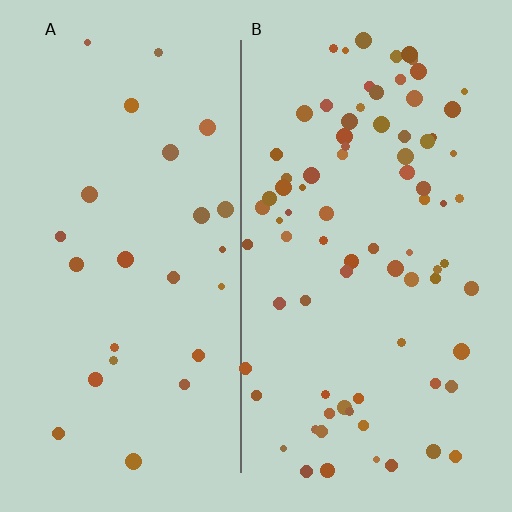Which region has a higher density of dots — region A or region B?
B (the right).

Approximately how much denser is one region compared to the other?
Approximately 3.2× — region B over region A.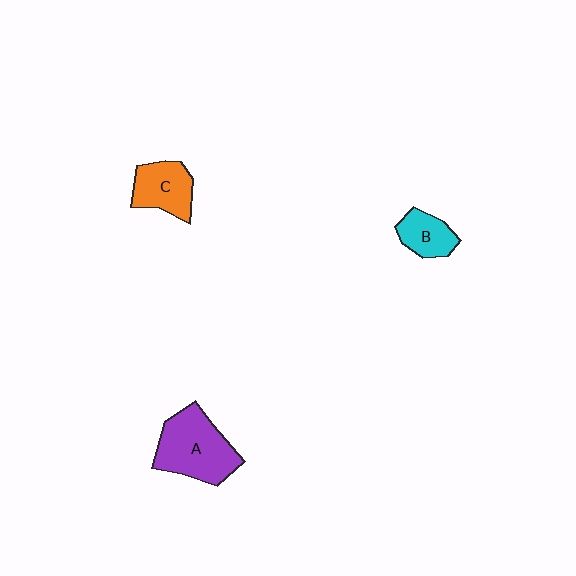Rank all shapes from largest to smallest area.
From largest to smallest: A (purple), C (orange), B (cyan).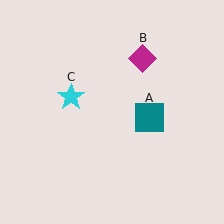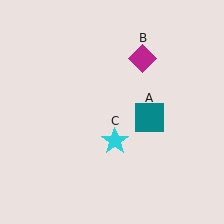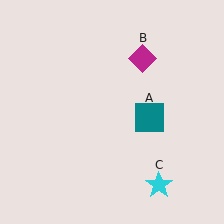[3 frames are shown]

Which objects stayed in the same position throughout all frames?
Teal square (object A) and magenta diamond (object B) remained stationary.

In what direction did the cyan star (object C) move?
The cyan star (object C) moved down and to the right.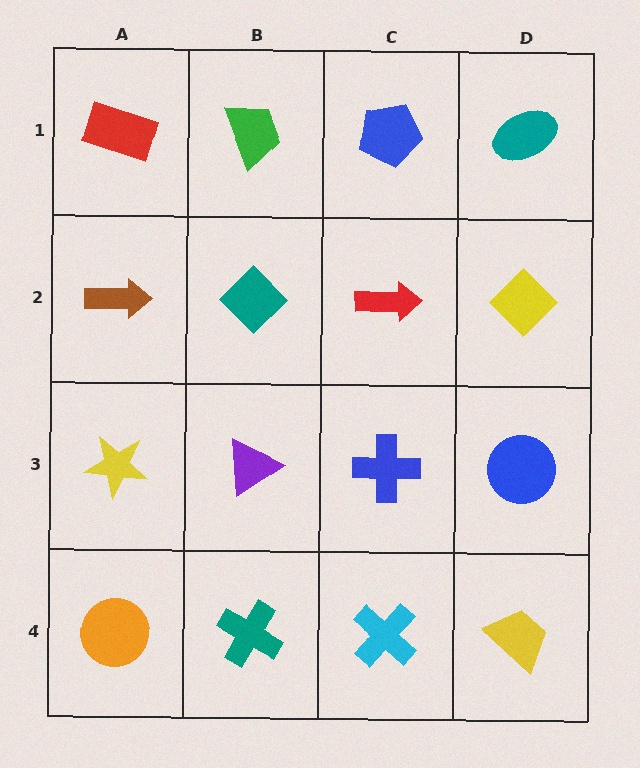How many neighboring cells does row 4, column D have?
2.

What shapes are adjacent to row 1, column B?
A teal diamond (row 2, column B), a red rectangle (row 1, column A), a blue pentagon (row 1, column C).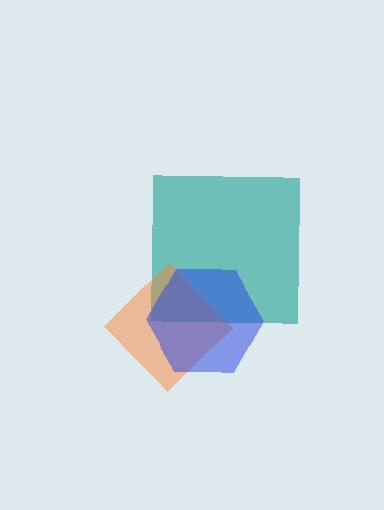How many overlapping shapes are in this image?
There are 3 overlapping shapes in the image.